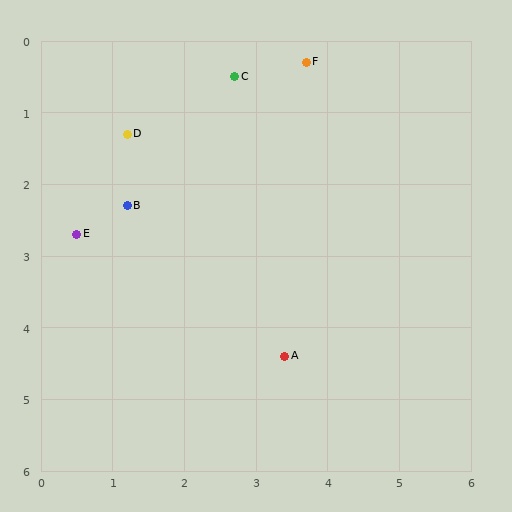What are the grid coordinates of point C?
Point C is at approximately (2.7, 0.5).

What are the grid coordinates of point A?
Point A is at approximately (3.4, 4.4).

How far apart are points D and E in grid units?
Points D and E are about 1.6 grid units apart.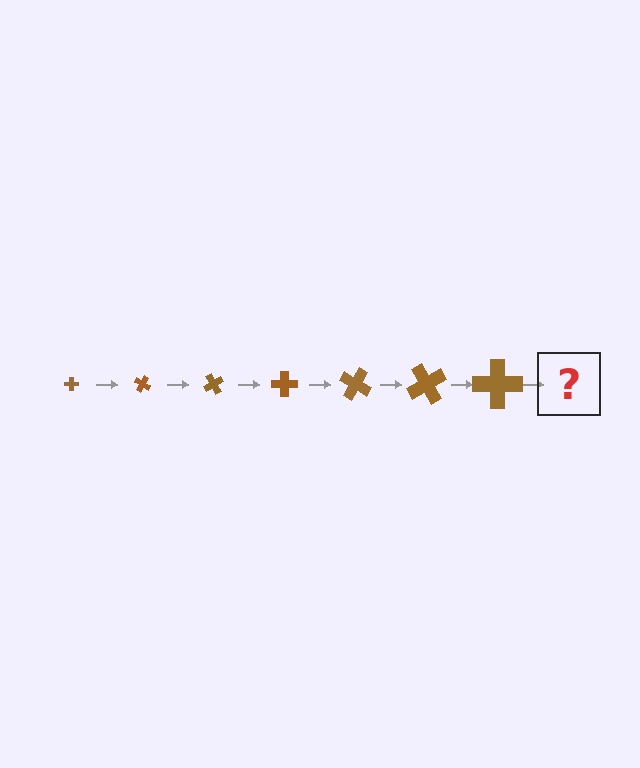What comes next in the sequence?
The next element should be a cross, larger than the previous one and rotated 210 degrees from the start.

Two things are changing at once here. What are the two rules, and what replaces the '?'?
The two rules are that the cross grows larger each step and it rotates 30 degrees each step. The '?' should be a cross, larger than the previous one and rotated 210 degrees from the start.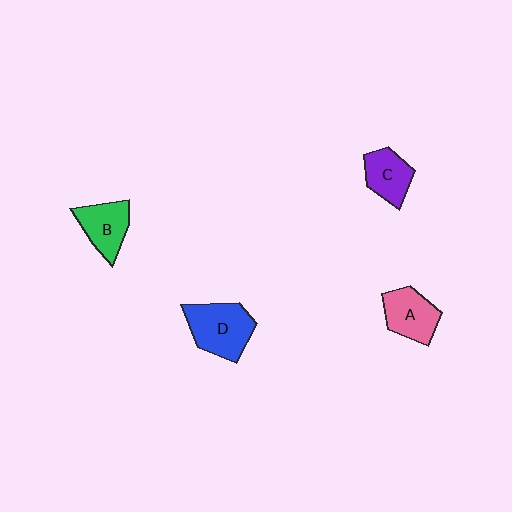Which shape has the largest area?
Shape D (blue).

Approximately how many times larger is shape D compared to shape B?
Approximately 1.3 times.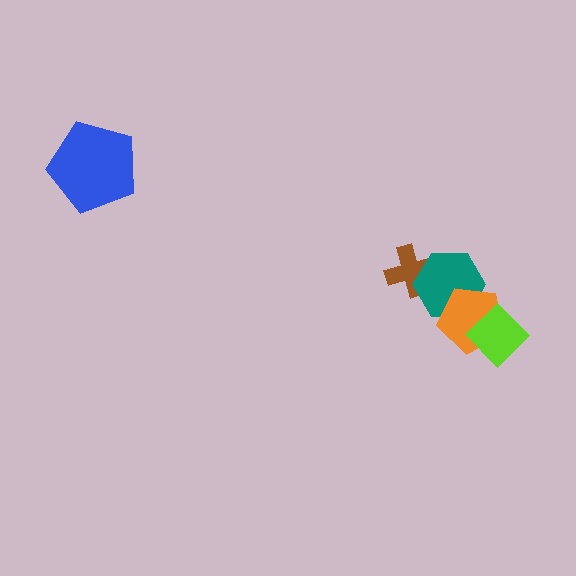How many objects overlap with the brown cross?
1 object overlaps with the brown cross.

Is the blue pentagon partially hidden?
No, no other shape covers it.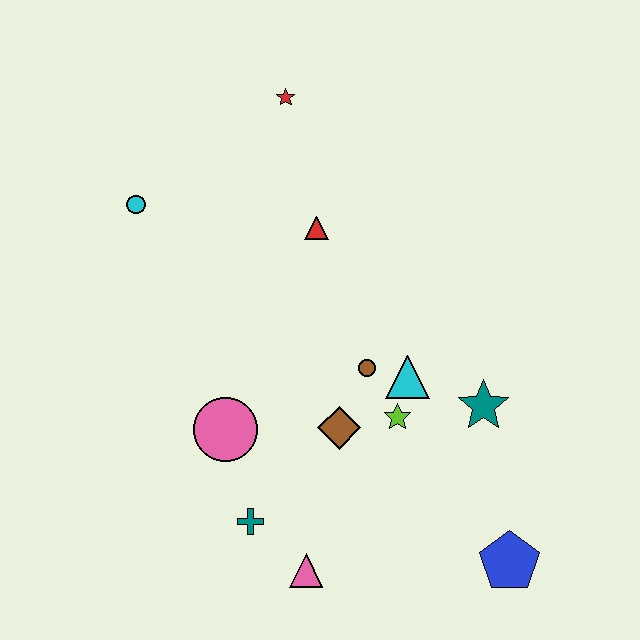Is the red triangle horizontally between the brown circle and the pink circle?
Yes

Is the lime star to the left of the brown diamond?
No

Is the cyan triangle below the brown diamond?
No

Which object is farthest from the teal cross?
The red star is farthest from the teal cross.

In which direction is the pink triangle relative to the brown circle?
The pink triangle is below the brown circle.